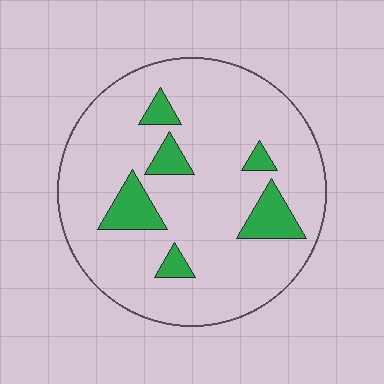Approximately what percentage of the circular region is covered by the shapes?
Approximately 15%.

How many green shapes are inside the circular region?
6.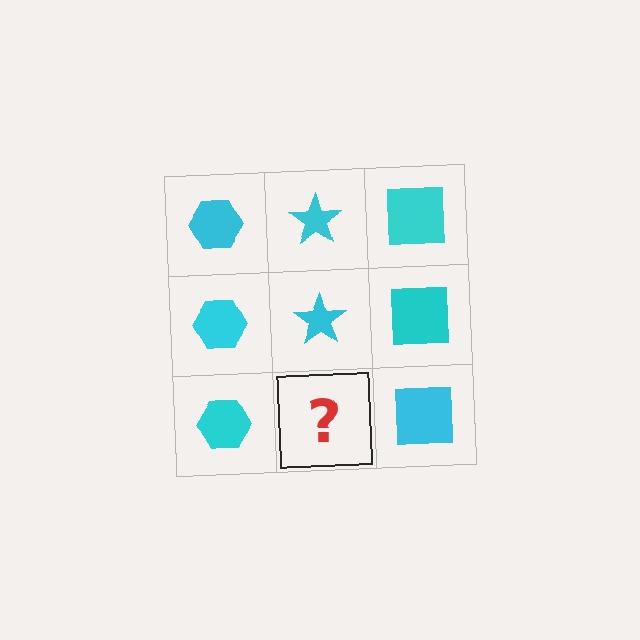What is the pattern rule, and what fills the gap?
The rule is that each column has a consistent shape. The gap should be filled with a cyan star.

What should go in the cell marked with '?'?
The missing cell should contain a cyan star.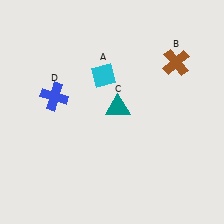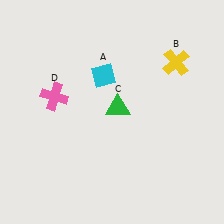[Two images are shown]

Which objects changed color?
B changed from brown to yellow. C changed from teal to green. D changed from blue to pink.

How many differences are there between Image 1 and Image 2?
There are 3 differences between the two images.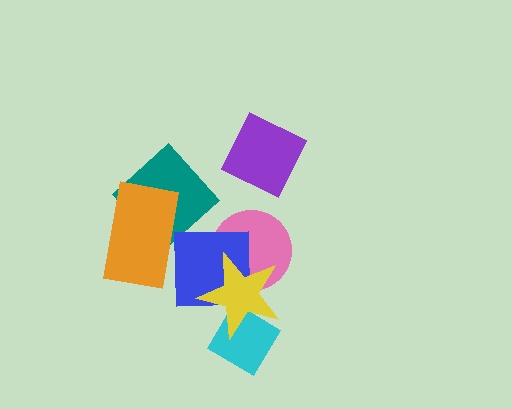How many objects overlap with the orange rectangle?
1 object overlaps with the orange rectangle.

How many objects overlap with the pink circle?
2 objects overlap with the pink circle.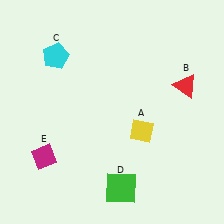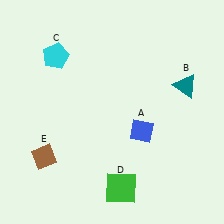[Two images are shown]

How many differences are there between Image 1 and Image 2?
There are 3 differences between the two images.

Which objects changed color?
A changed from yellow to blue. B changed from red to teal. E changed from magenta to brown.